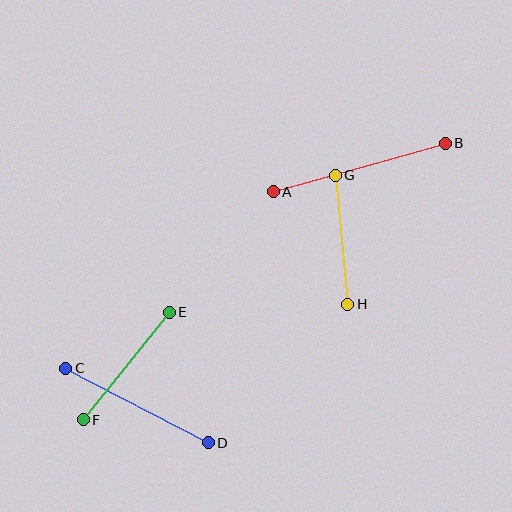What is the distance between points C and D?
The distance is approximately 161 pixels.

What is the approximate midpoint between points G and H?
The midpoint is at approximately (341, 240) pixels.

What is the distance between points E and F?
The distance is approximately 138 pixels.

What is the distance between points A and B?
The distance is approximately 179 pixels.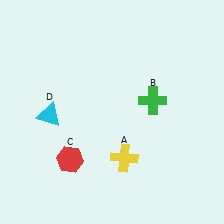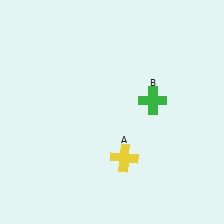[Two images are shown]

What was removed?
The red hexagon (C), the cyan triangle (D) were removed in Image 2.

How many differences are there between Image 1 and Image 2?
There are 2 differences between the two images.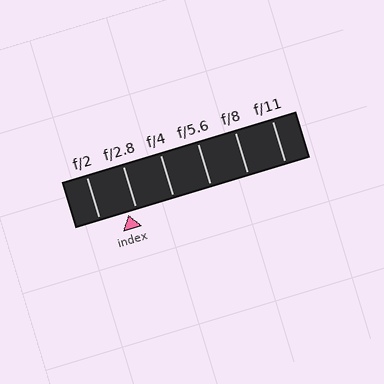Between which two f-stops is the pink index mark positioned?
The index mark is between f/2 and f/2.8.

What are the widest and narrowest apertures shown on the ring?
The widest aperture shown is f/2 and the narrowest is f/11.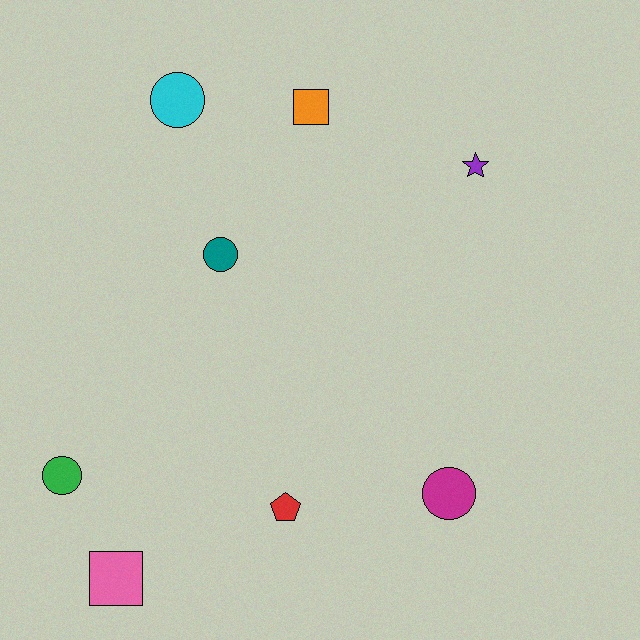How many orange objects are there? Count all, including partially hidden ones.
There is 1 orange object.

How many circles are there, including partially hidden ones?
There are 4 circles.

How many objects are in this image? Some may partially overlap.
There are 8 objects.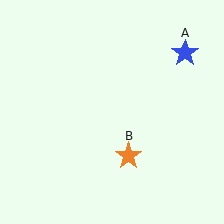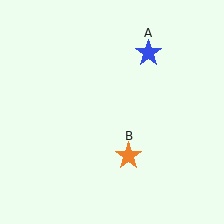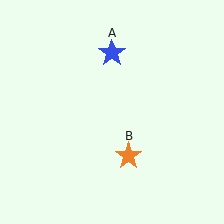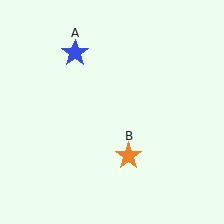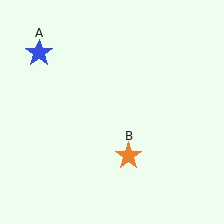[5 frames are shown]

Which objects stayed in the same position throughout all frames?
Orange star (object B) remained stationary.